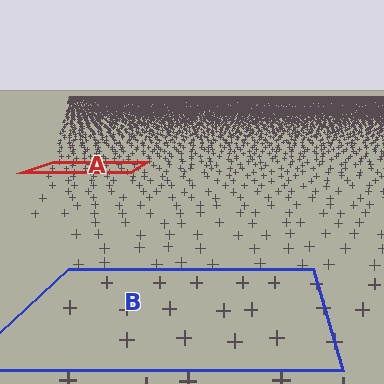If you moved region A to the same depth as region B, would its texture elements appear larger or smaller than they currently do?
They would appear larger. At a closer depth, the same texture elements are projected at a bigger on-screen size.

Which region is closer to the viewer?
Region B is closer. The texture elements there are larger and more spread out.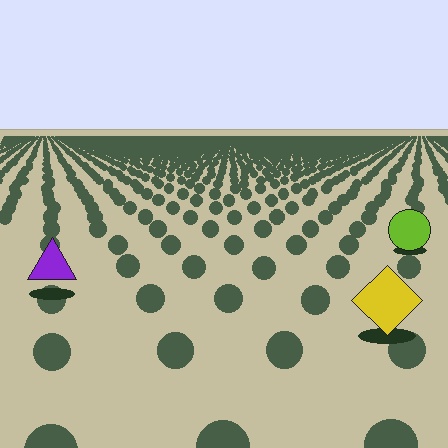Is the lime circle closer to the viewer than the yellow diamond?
No. The yellow diamond is closer — you can tell from the texture gradient: the ground texture is coarser near it.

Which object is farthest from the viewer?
The lime circle is farthest from the viewer. It appears smaller and the ground texture around it is denser.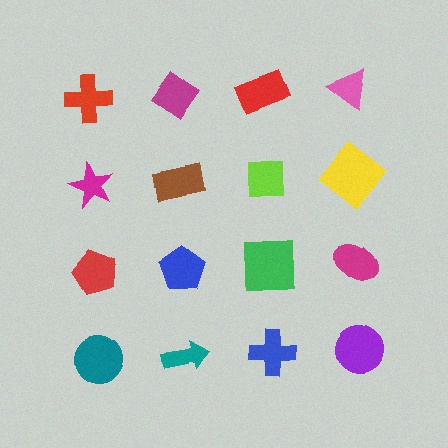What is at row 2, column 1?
A magenta star.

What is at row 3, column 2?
A blue pentagon.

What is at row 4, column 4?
A purple circle.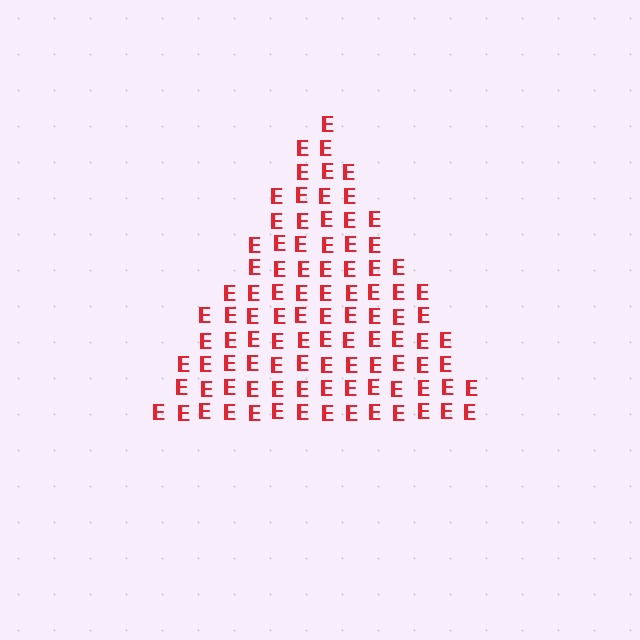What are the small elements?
The small elements are letter E's.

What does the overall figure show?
The overall figure shows a triangle.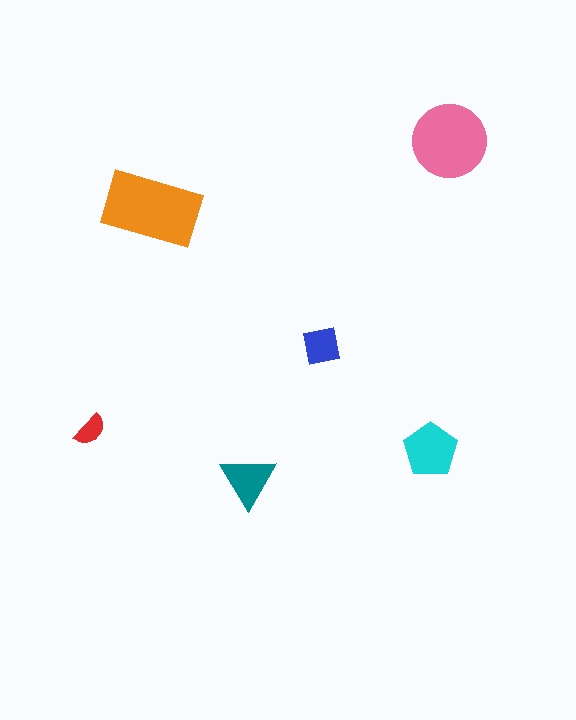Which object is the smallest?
The red semicircle.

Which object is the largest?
The orange rectangle.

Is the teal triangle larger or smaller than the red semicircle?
Larger.